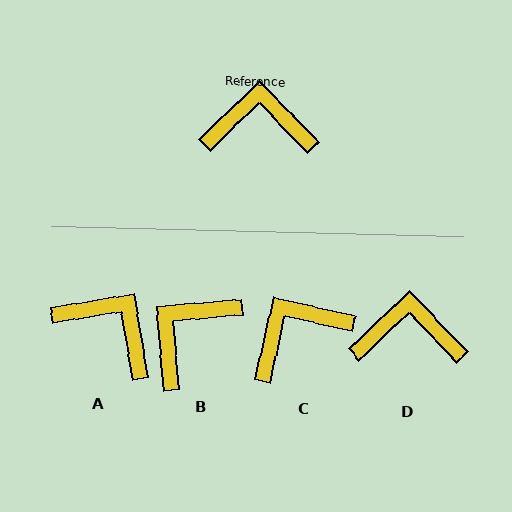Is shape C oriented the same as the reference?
No, it is off by about 33 degrees.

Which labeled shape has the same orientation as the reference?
D.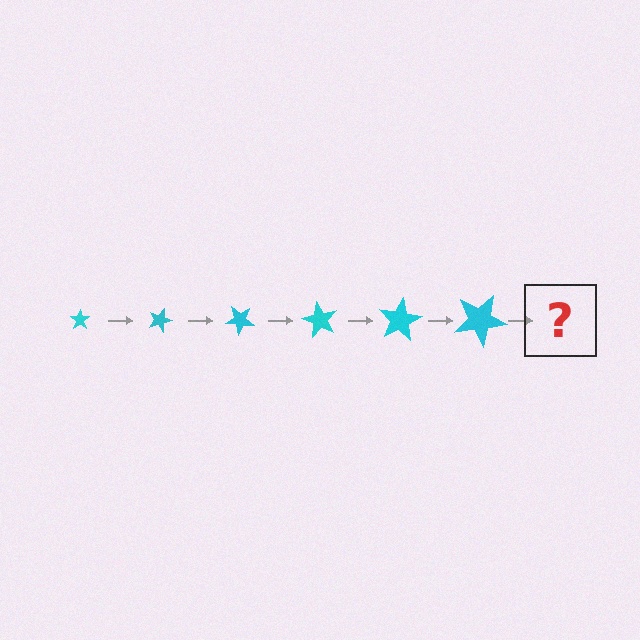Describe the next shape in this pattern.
It should be a star, larger than the previous one and rotated 120 degrees from the start.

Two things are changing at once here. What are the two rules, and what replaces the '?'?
The two rules are that the star grows larger each step and it rotates 20 degrees each step. The '?' should be a star, larger than the previous one and rotated 120 degrees from the start.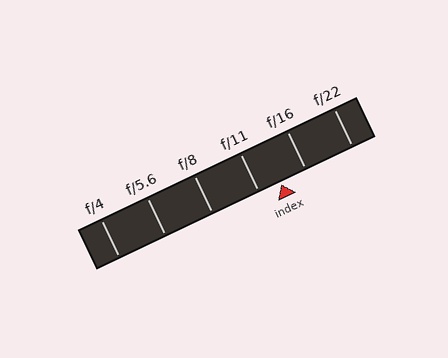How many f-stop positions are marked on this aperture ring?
There are 6 f-stop positions marked.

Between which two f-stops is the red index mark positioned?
The index mark is between f/11 and f/16.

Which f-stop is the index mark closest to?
The index mark is closest to f/11.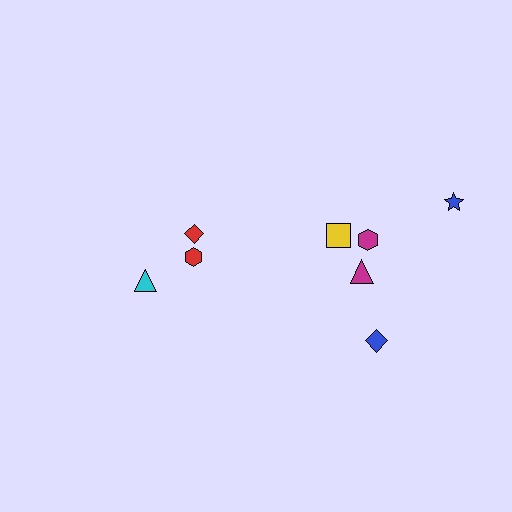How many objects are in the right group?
There are 5 objects.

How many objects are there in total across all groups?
There are 8 objects.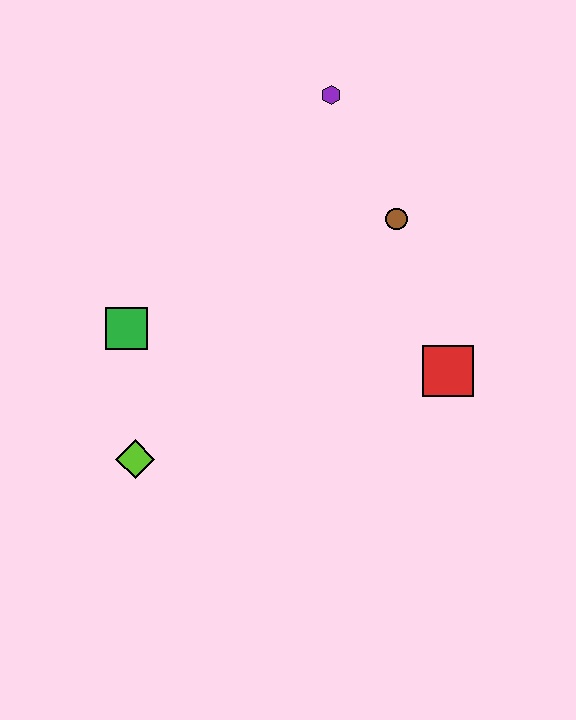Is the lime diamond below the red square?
Yes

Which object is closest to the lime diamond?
The green square is closest to the lime diamond.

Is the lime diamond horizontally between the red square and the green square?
Yes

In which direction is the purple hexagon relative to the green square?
The purple hexagon is above the green square.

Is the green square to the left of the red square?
Yes